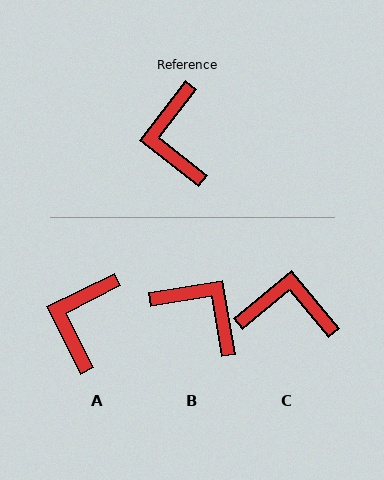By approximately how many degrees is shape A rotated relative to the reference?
Approximately 26 degrees clockwise.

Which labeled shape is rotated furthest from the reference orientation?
B, about 133 degrees away.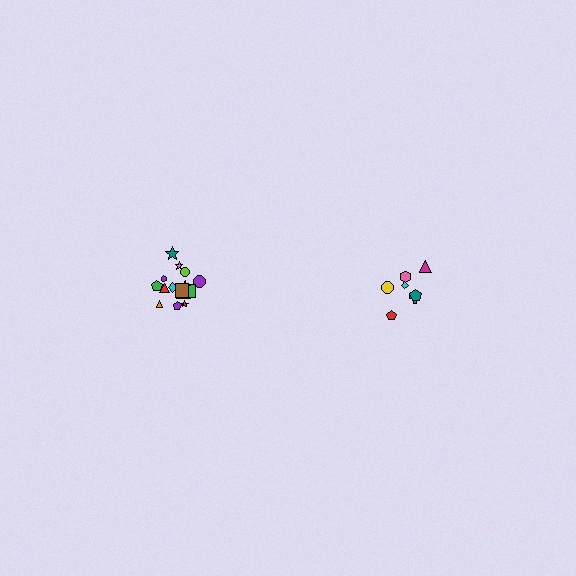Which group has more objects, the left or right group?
The left group.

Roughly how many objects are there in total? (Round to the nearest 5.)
Roughly 20 objects in total.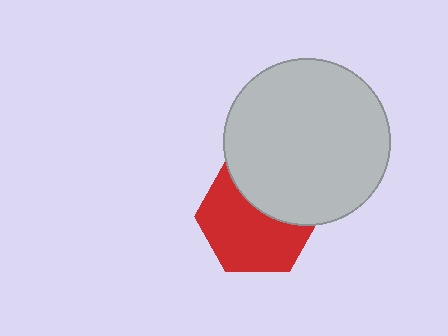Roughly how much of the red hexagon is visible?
About half of it is visible (roughly 63%).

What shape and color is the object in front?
The object in front is a light gray circle.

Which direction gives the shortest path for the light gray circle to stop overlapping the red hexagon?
Moving up gives the shortest separation.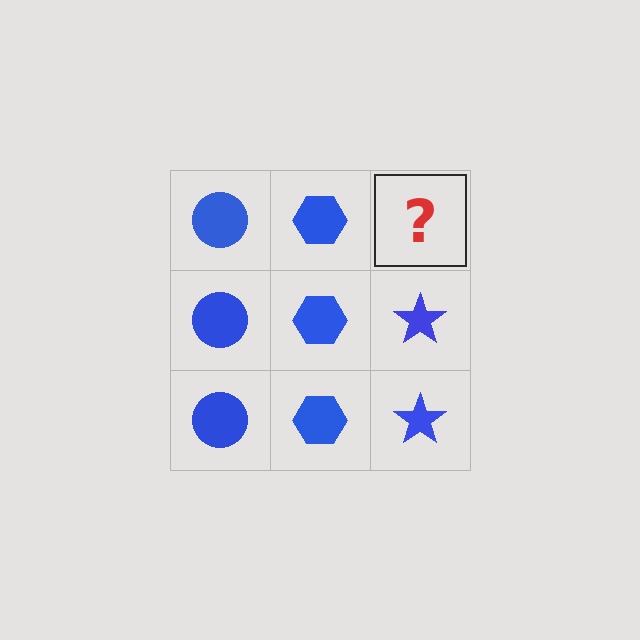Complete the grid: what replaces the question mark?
The question mark should be replaced with a blue star.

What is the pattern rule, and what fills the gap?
The rule is that each column has a consistent shape. The gap should be filled with a blue star.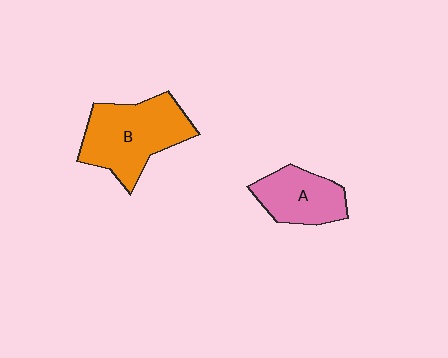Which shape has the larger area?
Shape B (orange).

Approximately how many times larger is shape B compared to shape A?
Approximately 1.6 times.